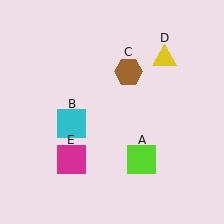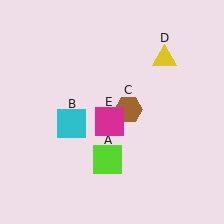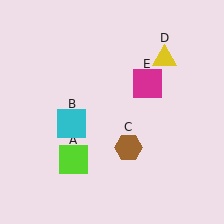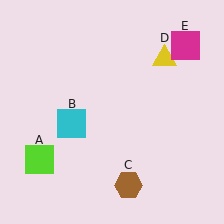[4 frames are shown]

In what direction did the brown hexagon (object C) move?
The brown hexagon (object C) moved down.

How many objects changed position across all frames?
3 objects changed position: lime square (object A), brown hexagon (object C), magenta square (object E).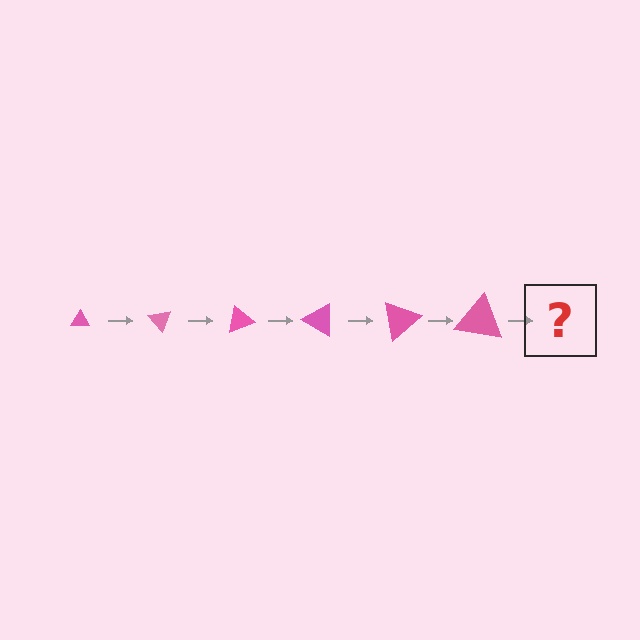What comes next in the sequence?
The next element should be a triangle, larger than the previous one and rotated 300 degrees from the start.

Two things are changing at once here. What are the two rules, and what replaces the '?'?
The two rules are that the triangle grows larger each step and it rotates 50 degrees each step. The '?' should be a triangle, larger than the previous one and rotated 300 degrees from the start.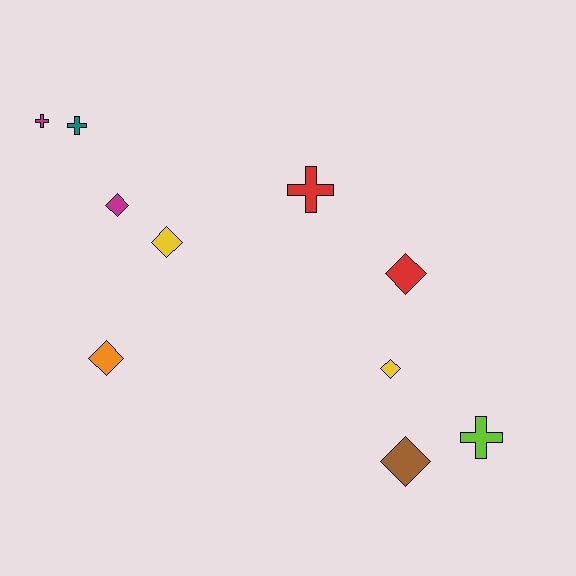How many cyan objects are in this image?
There are no cyan objects.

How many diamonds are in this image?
There are 6 diamonds.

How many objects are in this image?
There are 10 objects.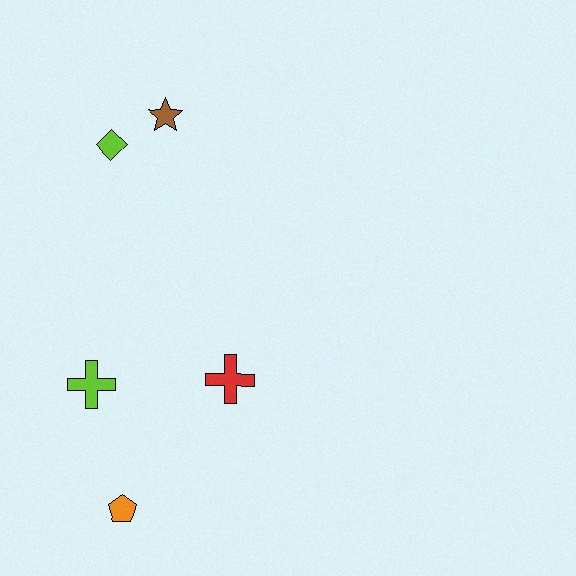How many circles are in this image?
There are no circles.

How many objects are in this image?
There are 5 objects.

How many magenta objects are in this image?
There are no magenta objects.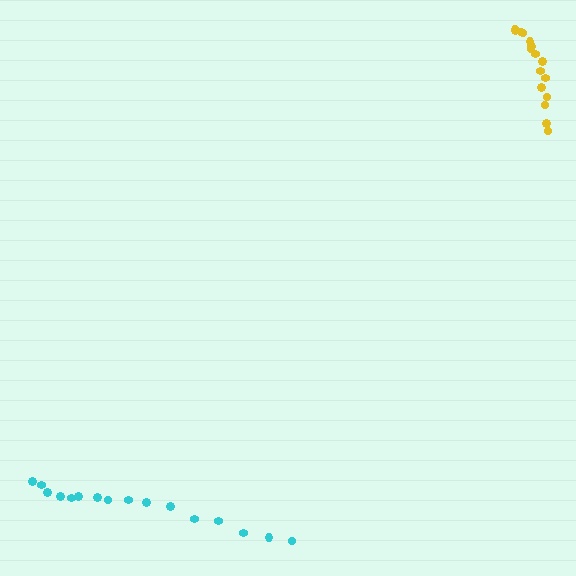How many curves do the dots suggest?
There are 2 distinct paths.